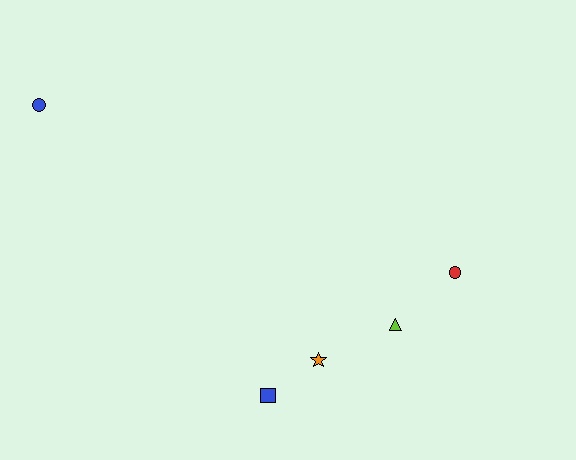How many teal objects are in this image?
There are no teal objects.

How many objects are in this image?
There are 5 objects.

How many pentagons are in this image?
There are no pentagons.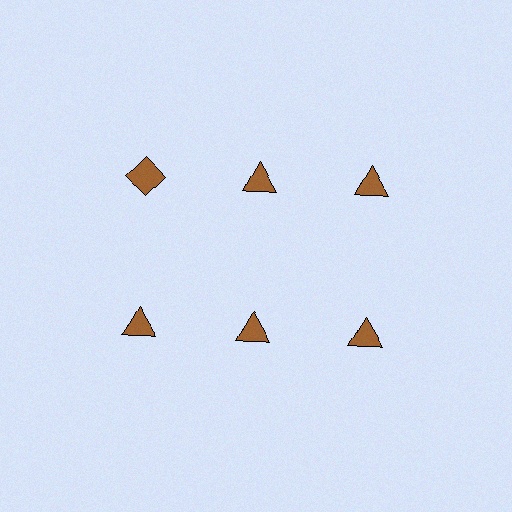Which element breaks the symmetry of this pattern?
The brown diamond in the top row, leftmost column breaks the symmetry. All other shapes are brown triangles.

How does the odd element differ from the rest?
It has a different shape: diamond instead of triangle.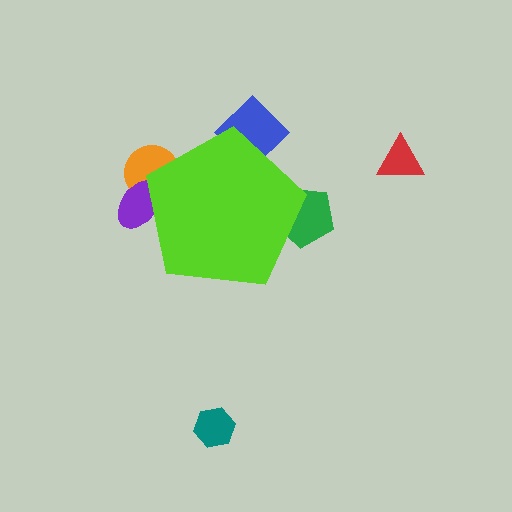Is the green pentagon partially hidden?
Yes, the green pentagon is partially hidden behind the lime pentagon.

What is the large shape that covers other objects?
A lime pentagon.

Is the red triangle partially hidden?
No, the red triangle is fully visible.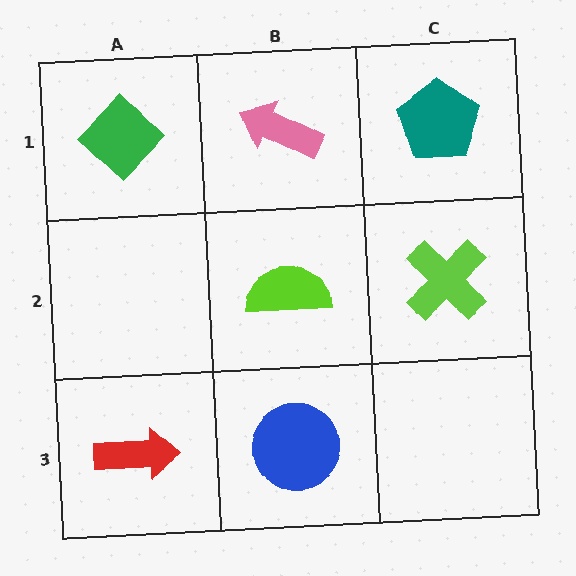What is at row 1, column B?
A pink arrow.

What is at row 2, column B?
A lime semicircle.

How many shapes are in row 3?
2 shapes.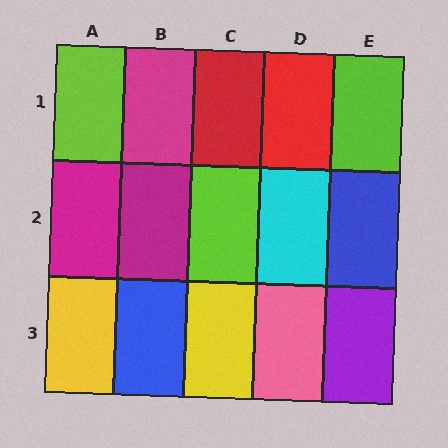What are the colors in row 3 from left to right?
Yellow, blue, yellow, pink, purple.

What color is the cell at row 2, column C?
Lime.